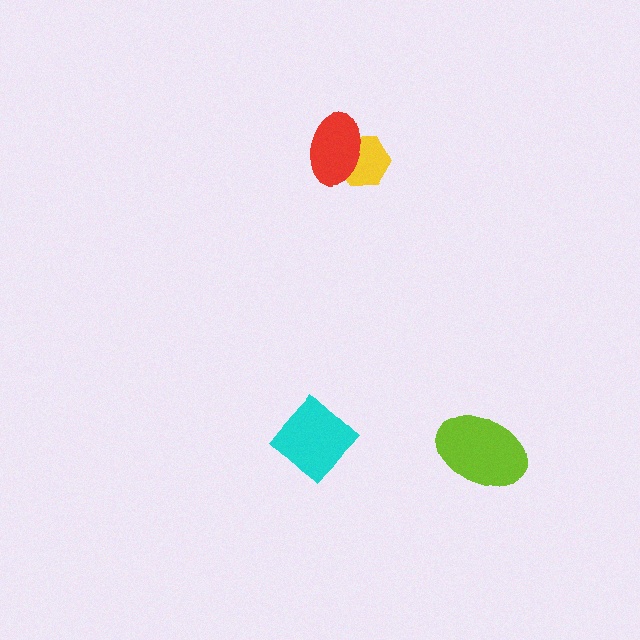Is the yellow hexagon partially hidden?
Yes, it is partially covered by another shape.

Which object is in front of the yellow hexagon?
The red ellipse is in front of the yellow hexagon.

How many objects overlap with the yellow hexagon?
1 object overlaps with the yellow hexagon.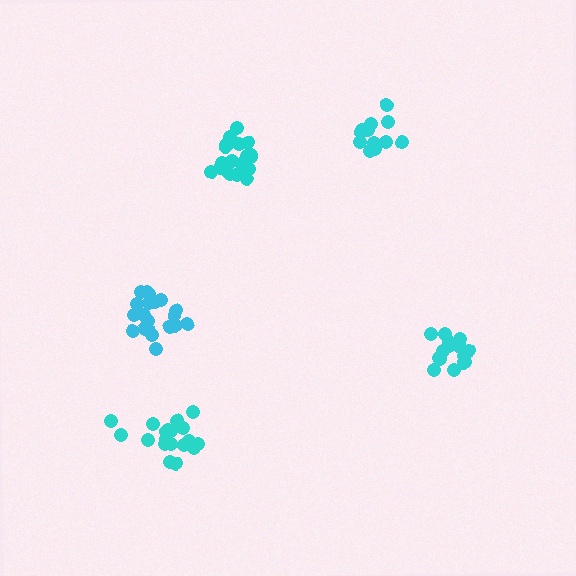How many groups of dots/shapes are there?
There are 5 groups.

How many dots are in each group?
Group 1: 15 dots, Group 2: 15 dots, Group 3: 20 dots, Group 4: 19 dots, Group 5: 21 dots (90 total).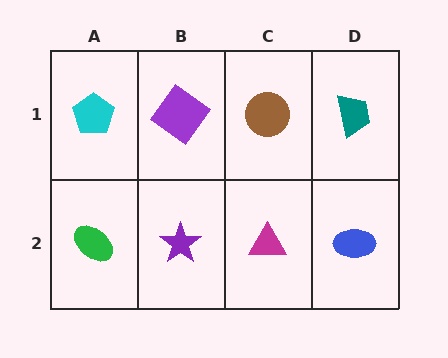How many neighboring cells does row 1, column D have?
2.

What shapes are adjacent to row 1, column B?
A purple star (row 2, column B), a cyan pentagon (row 1, column A), a brown circle (row 1, column C).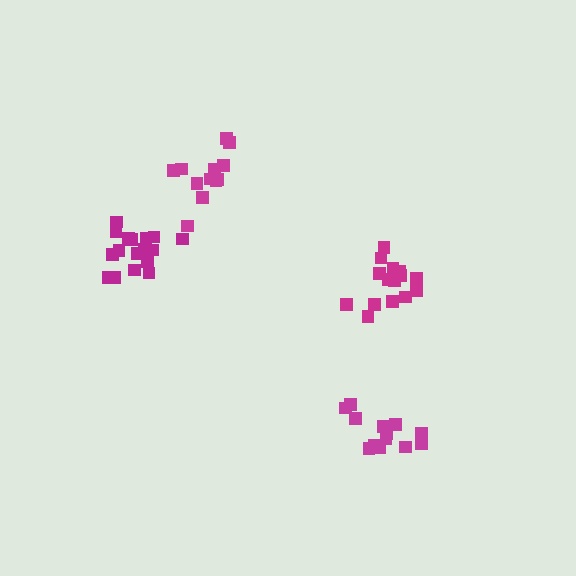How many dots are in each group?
Group 1: 17 dots, Group 2: 13 dots, Group 3: 15 dots, Group 4: 12 dots (57 total).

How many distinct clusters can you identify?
There are 4 distinct clusters.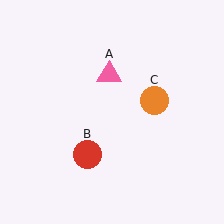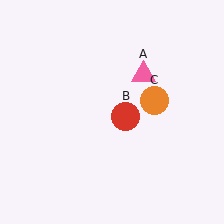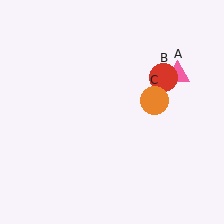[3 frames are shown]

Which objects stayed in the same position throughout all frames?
Orange circle (object C) remained stationary.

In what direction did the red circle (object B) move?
The red circle (object B) moved up and to the right.